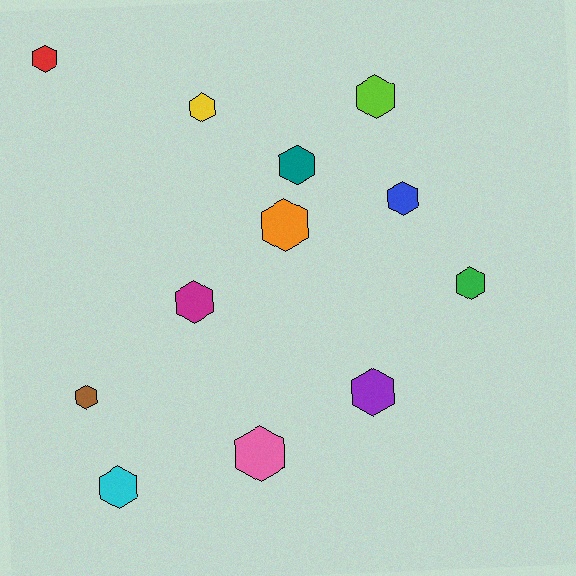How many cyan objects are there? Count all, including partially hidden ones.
There is 1 cyan object.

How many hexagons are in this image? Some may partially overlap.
There are 12 hexagons.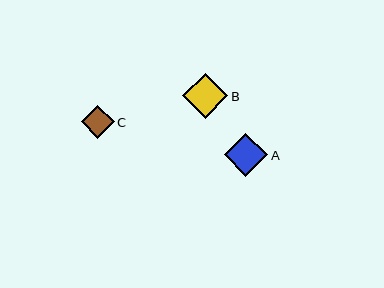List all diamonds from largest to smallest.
From largest to smallest: B, A, C.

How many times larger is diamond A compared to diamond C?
Diamond A is approximately 1.3 times the size of diamond C.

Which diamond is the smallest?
Diamond C is the smallest with a size of approximately 33 pixels.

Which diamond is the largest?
Diamond B is the largest with a size of approximately 45 pixels.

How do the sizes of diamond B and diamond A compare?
Diamond B and diamond A are approximately the same size.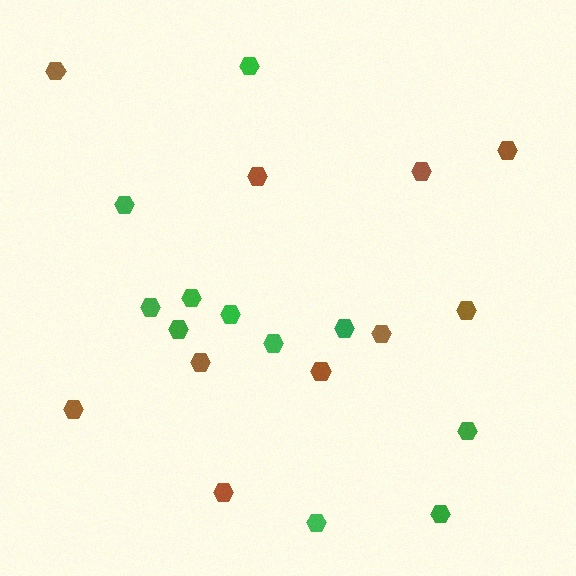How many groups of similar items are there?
There are 2 groups: one group of green hexagons (11) and one group of brown hexagons (10).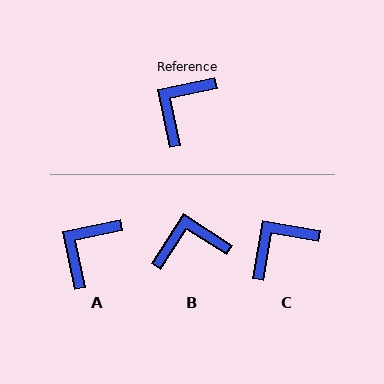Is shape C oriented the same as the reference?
No, it is off by about 21 degrees.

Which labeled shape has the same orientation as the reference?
A.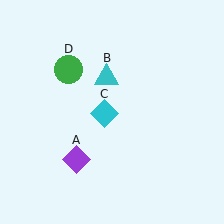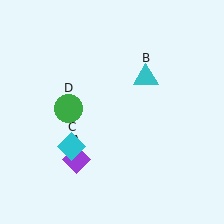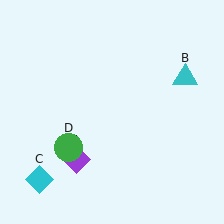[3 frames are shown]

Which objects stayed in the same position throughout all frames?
Purple diamond (object A) remained stationary.